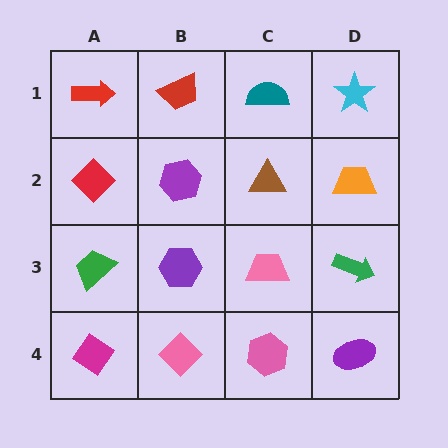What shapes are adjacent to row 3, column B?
A purple hexagon (row 2, column B), a pink diamond (row 4, column B), a green trapezoid (row 3, column A), a pink trapezoid (row 3, column C).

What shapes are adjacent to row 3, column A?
A red diamond (row 2, column A), a magenta diamond (row 4, column A), a purple hexagon (row 3, column B).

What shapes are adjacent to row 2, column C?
A teal semicircle (row 1, column C), a pink trapezoid (row 3, column C), a purple hexagon (row 2, column B), an orange trapezoid (row 2, column D).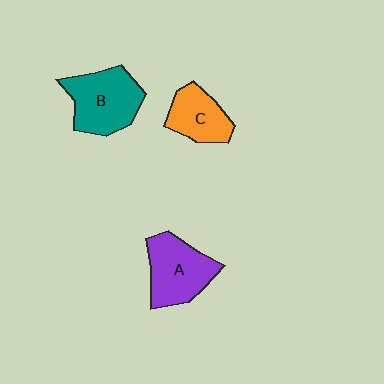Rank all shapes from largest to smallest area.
From largest to smallest: B (teal), A (purple), C (orange).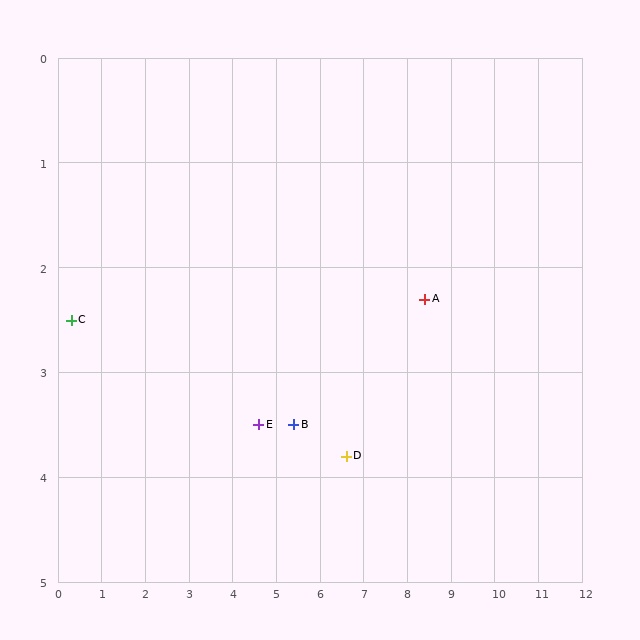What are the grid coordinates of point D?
Point D is at approximately (6.6, 3.8).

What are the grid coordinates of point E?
Point E is at approximately (4.6, 3.5).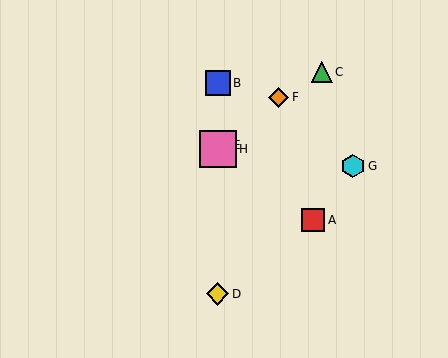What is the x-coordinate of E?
Object E is at x≈218.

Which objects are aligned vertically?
Objects B, D, E, H are aligned vertically.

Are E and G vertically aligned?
No, E is at x≈218 and G is at x≈353.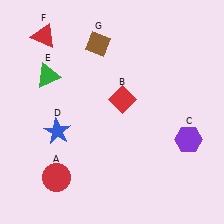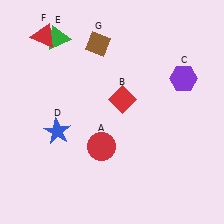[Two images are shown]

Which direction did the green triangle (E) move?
The green triangle (E) moved up.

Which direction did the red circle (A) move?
The red circle (A) moved right.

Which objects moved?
The objects that moved are: the red circle (A), the purple hexagon (C), the green triangle (E).